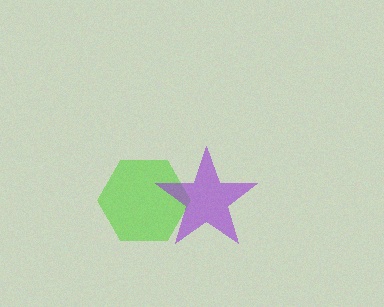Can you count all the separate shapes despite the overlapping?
Yes, there are 2 separate shapes.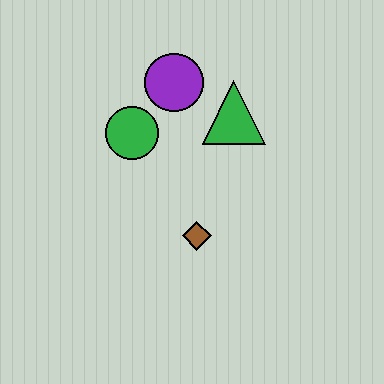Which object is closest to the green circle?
The purple circle is closest to the green circle.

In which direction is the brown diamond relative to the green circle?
The brown diamond is below the green circle.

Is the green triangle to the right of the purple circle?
Yes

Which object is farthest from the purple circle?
The brown diamond is farthest from the purple circle.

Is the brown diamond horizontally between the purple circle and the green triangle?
Yes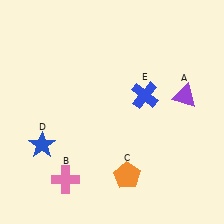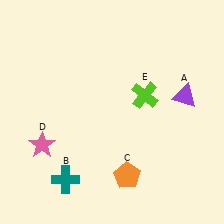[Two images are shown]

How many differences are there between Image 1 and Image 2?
There are 3 differences between the two images.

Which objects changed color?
B changed from pink to teal. D changed from blue to pink. E changed from blue to lime.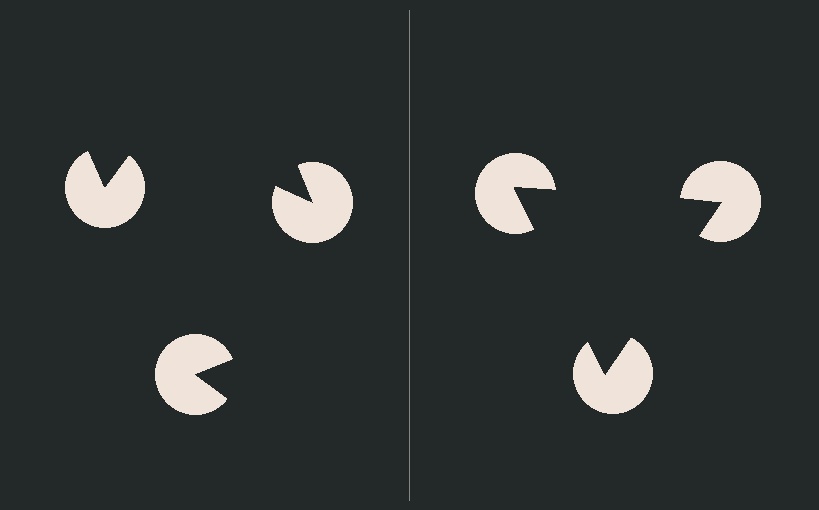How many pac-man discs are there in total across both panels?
6 — 3 on each side.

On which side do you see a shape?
An illusory triangle appears on the right side. On the left side the wedge cuts are rotated, so no coherent shape forms.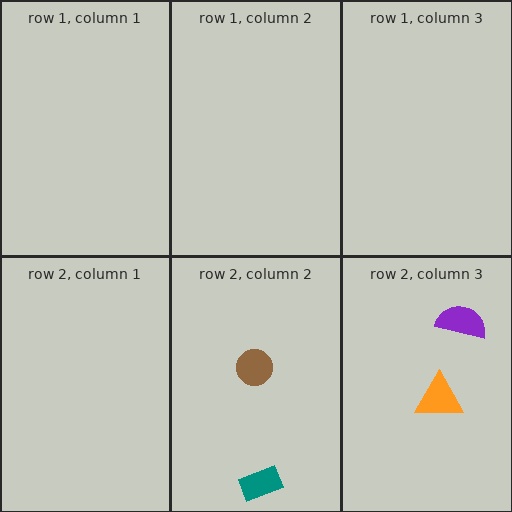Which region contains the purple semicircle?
The row 2, column 3 region.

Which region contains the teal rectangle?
The row 2, column 2 region.